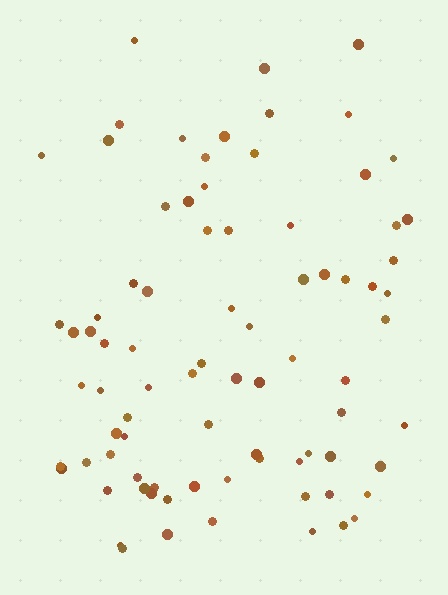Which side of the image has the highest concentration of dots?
The bottom.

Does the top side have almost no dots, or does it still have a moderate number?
Still a moderate number, just noticeably fewer than the bottom.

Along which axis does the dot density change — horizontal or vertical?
Vertical.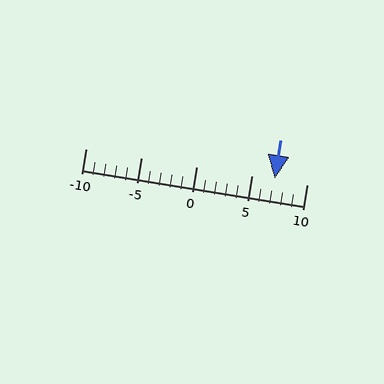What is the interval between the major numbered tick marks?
The major tick marks are spaced 5 units apart.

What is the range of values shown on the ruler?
The ruler shows values from -10 to 10.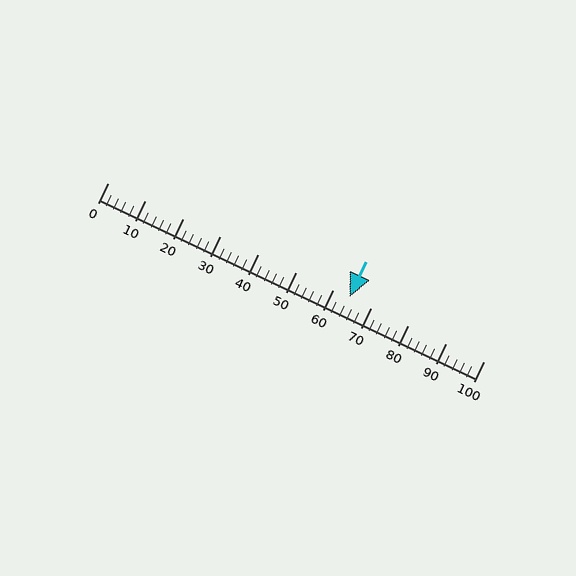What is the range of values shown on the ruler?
The ruler shows values from 0 to 100.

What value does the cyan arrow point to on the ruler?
The cyan arrow points to approximately 64.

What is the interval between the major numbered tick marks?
The major tick marks are spaced 10 units apart.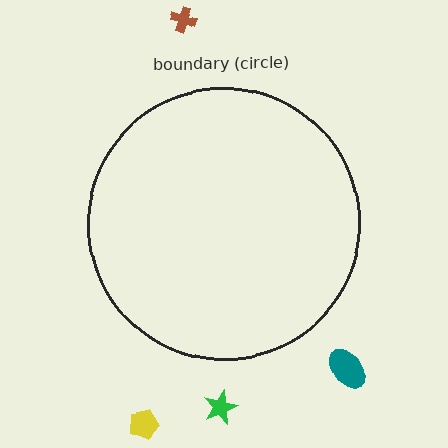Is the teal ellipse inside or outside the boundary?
Outside.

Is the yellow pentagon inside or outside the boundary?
Outside.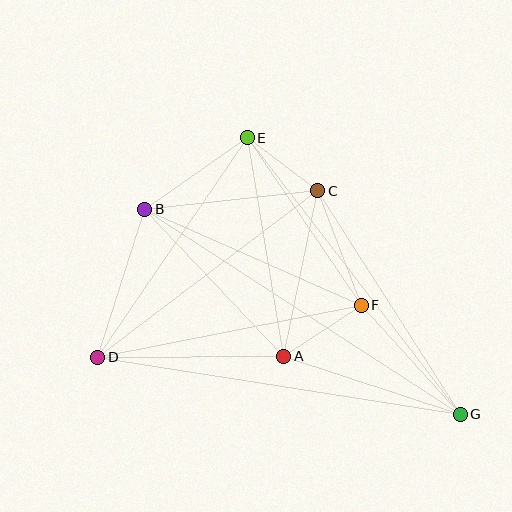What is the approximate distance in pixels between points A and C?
The distance between A and C is approximately 169 pixels.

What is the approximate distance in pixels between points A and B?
The distance between A and B is approximately 202 pixels.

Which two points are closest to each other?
Points C and E are closest to each other.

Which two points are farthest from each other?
Points B and G are farthest from each other.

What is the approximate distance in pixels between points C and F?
The distance between C and F is approximately 123 pixels.